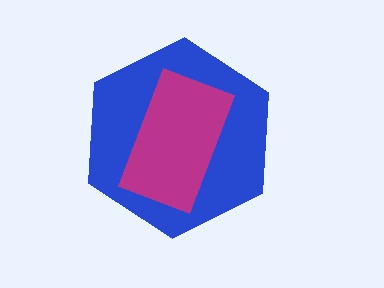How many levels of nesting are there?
2.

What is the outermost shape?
The blue hexagon.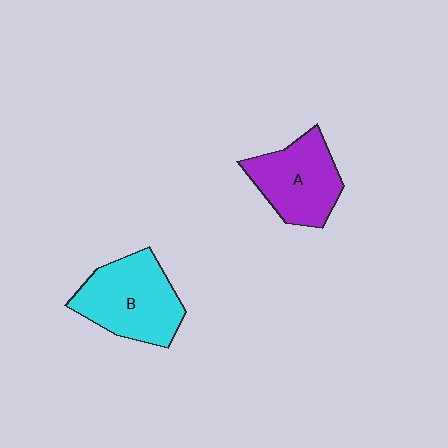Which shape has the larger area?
Shape B (cyan).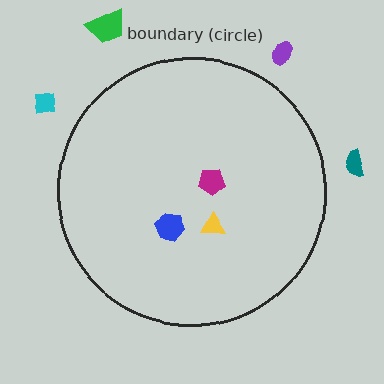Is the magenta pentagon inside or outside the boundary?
Inside.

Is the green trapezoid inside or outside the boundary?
Outside.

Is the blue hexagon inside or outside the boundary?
Inside.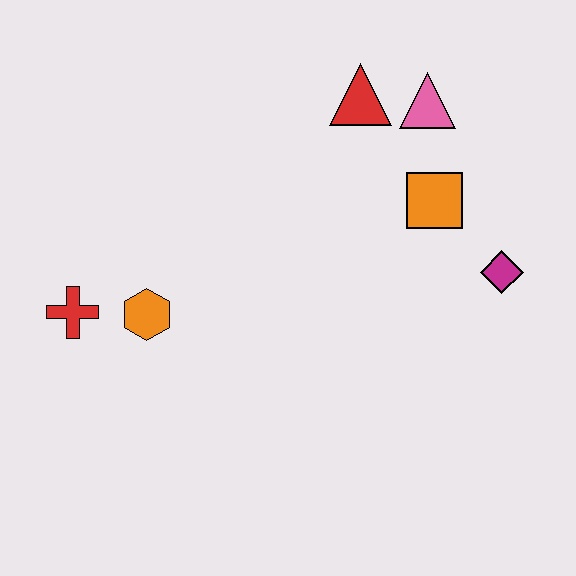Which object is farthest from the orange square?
The red cross is farthest from the orange square.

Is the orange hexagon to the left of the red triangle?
Yes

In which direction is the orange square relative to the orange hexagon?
The orange square is to the right of the orange hexagon.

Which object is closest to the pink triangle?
The red triangle is closest to the pink triangle.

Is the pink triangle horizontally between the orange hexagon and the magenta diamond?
Yes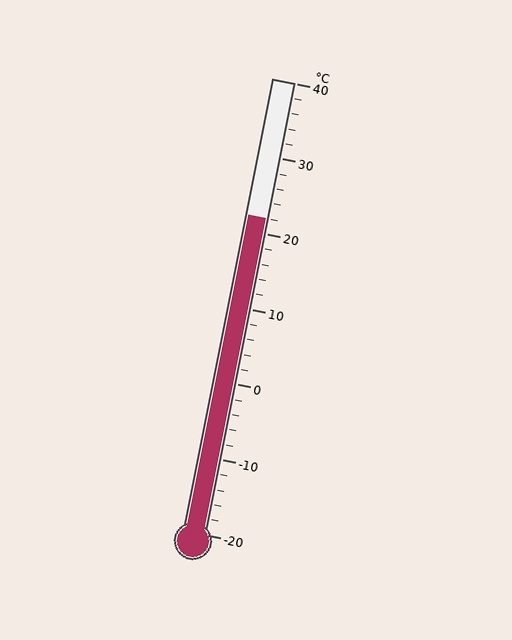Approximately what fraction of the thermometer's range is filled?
The thermometer is filled to approximately 70% of its range.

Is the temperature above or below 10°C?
The temperature is above 10°C.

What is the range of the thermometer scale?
The thermometer scale ranges from -20°C to 40°C.